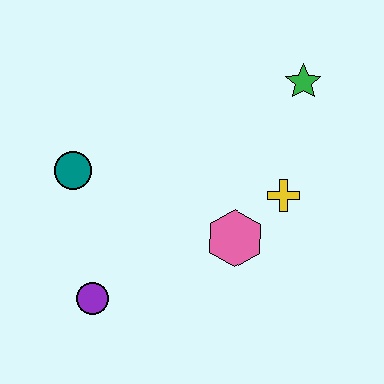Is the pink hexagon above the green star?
No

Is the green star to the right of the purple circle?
Yes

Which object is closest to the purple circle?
The teal circle is closest to the purple circle.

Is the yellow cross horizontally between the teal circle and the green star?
Yes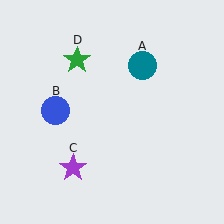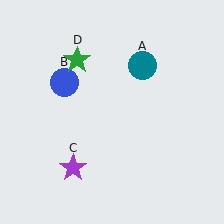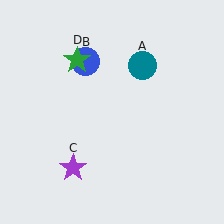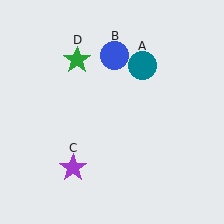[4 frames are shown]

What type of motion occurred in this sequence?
The blue circle (object B) rotated clockwise around the center of the scene.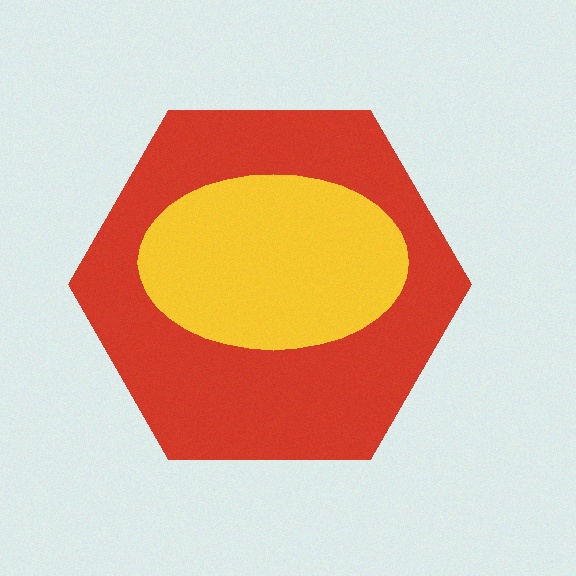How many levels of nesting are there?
2.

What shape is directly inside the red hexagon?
The yellow ellipse.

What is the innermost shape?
The yellow ellipse.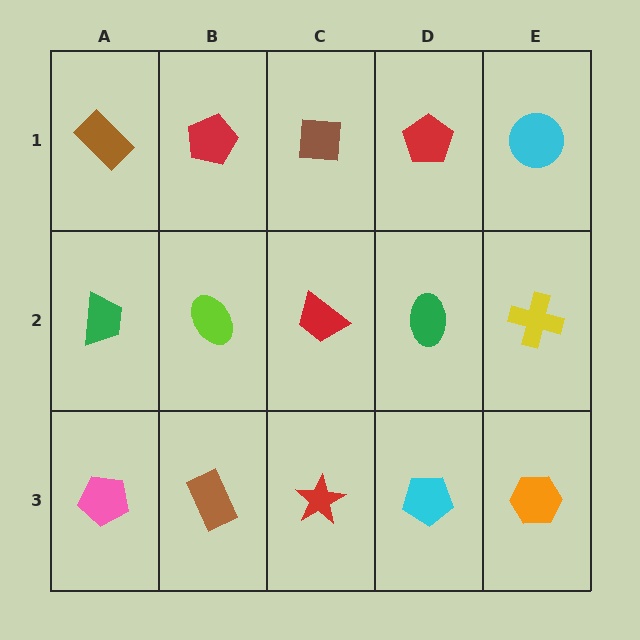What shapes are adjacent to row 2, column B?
A red pentagon (row 1, column B), a brown rectangle (row 3, column B), a green trapezoid (row 2, column A), a red trapezoid (row 2, column C).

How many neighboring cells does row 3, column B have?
3.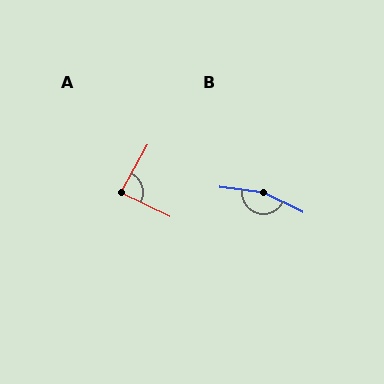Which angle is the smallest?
A, at approximately 87 degrees.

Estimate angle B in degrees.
Approximately 162 degrees.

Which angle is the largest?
B, at approximately 162 degrees.